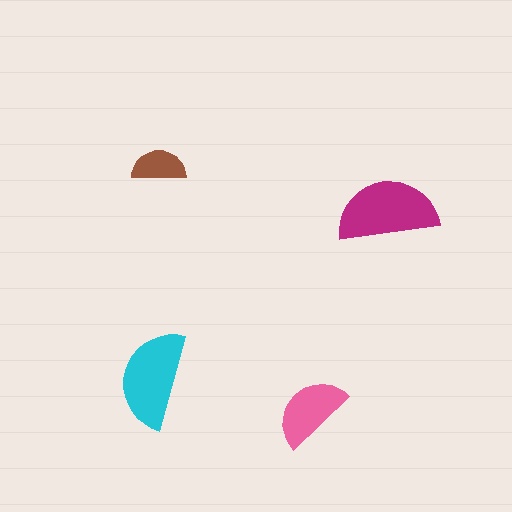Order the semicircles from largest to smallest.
the magenta one, the cyan one, the pink one, the brown one.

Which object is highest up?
The brown semicircle is topmost.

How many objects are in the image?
There are 4 objects in the image.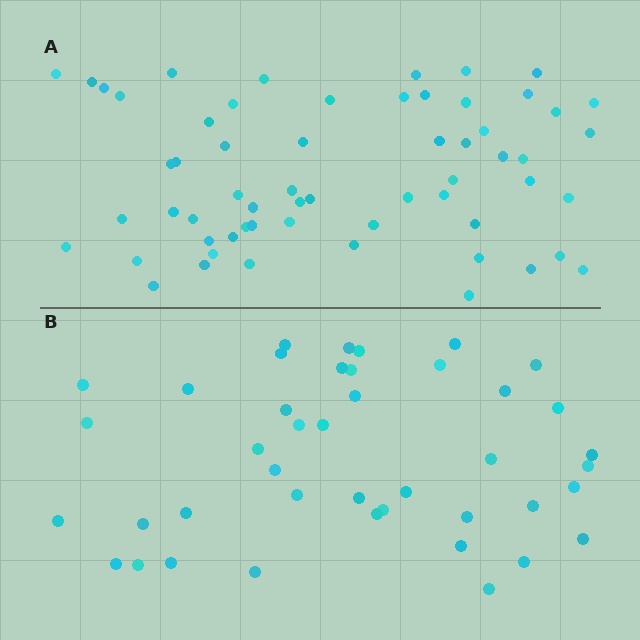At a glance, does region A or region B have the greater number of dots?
Region A (the top region) has more dots.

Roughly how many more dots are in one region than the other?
Region A has approximately 20 more dots than region B.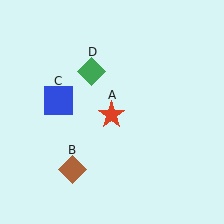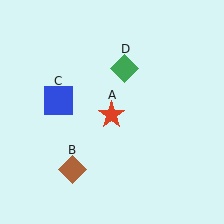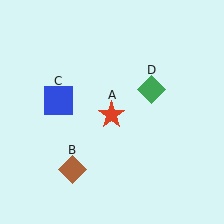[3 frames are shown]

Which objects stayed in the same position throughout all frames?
Red star (object A) and brown diamond (object B) and blue square (object C) remained stationary.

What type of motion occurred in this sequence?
The green diamond (object D) rotated clockwise around the center of the scene.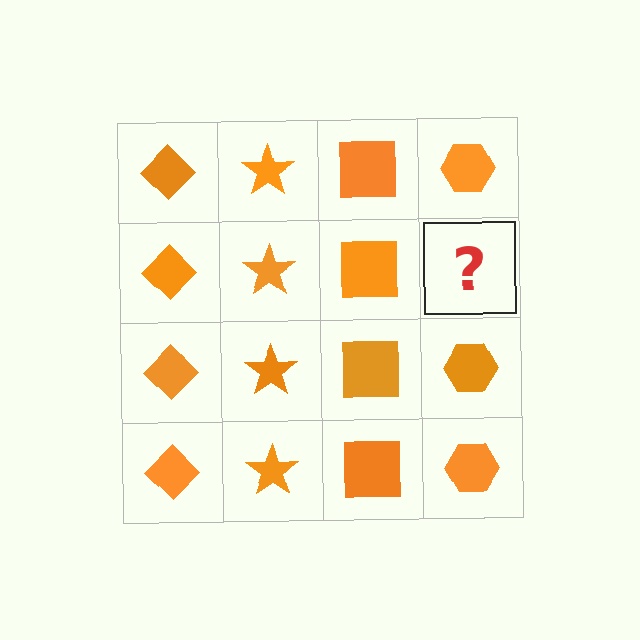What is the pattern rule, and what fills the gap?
The rule is that each column has a consistent shape. The gap should be filled with an orange hexagon.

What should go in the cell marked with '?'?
The missing cell should contain an orange hexagon.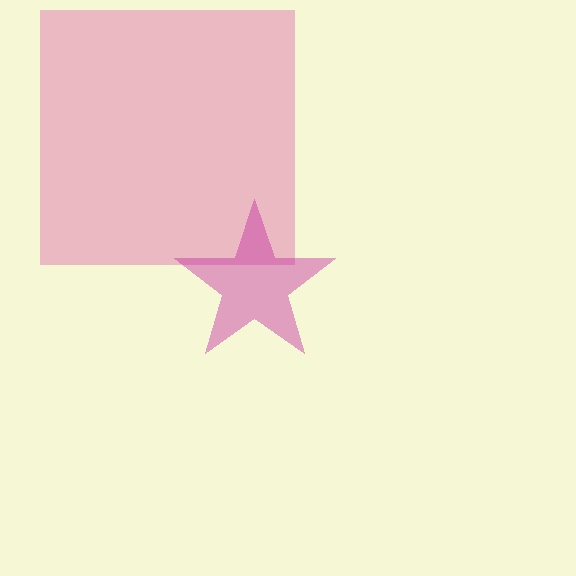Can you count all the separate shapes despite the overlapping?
Yes, there are 2 separate shapes.